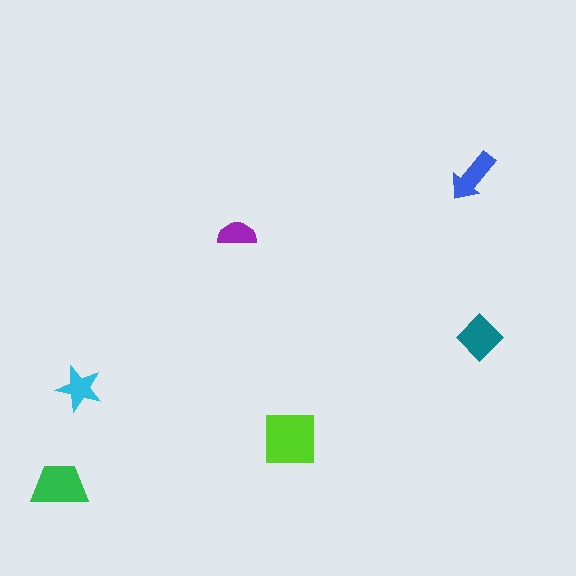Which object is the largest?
The lime square.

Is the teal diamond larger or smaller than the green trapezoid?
Smaller.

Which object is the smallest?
The purple semicircle.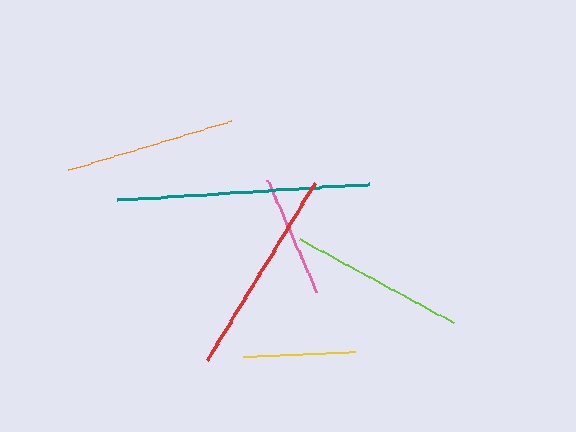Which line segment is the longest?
The teal line is the longest at approximately 252 pixels.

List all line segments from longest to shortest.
From longest to shortest: teal, red, lime, orange, pink, yellow.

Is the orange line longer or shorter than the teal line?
The teal line is longer than the orange line.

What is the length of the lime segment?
The lime segment is approximately 175 pixels long.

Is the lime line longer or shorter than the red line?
The red line is longer than the lime line.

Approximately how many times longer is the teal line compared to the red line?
The teal line is approximately 1.2 times the length of the red line.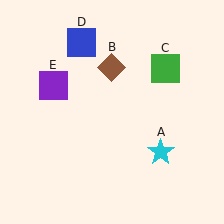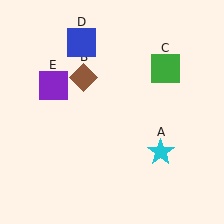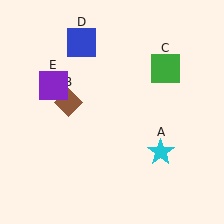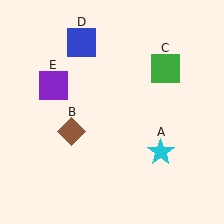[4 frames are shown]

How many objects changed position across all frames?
1 object changed position: brown diamond (object B).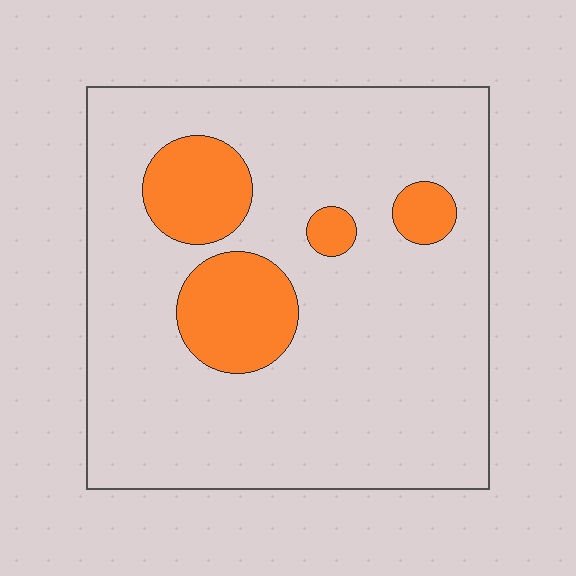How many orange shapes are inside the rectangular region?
4.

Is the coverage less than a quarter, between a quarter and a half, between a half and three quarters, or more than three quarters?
Less than a quarter.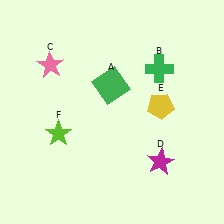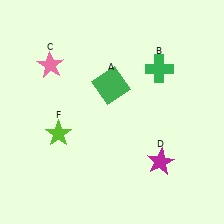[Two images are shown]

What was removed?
The yellow pentagon (E) was removed in Image 2.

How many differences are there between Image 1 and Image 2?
There is 1 difference between the two images.